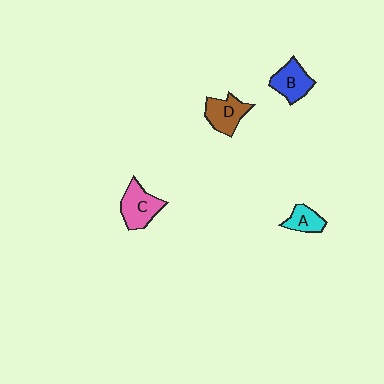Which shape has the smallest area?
Shape A (cyan).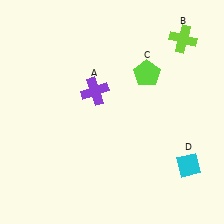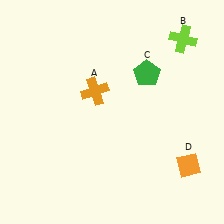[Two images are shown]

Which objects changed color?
A changed from purple to orange. C changed from lime to green. D changed from cyan to orange.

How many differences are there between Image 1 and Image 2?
There are 3 differences between the two images.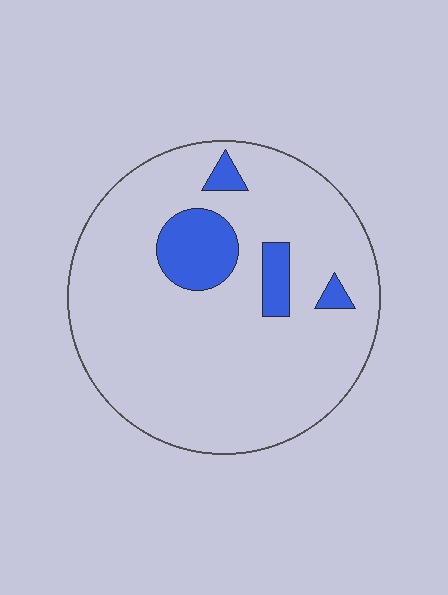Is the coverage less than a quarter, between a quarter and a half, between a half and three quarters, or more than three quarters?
Less than a quarter.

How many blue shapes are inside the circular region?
4.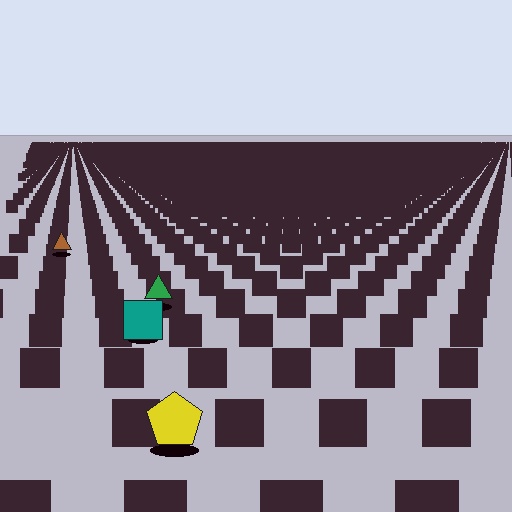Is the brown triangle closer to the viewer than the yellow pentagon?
No. The yellow pentagon is closer — you can tell from the texture gradient: the ground texture is coarser near it.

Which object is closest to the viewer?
The yellow pentagon is closest. The texture marks near it are larger and more spread out.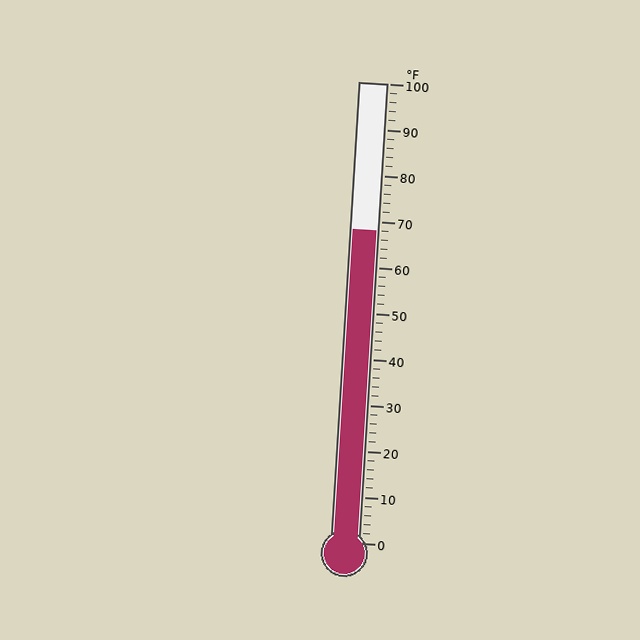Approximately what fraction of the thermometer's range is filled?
The thermometer is filled to approximately 70% of its range.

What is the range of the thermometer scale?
The thermometer scale ranges from 0°F to 100°F.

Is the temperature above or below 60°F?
The temperature is above 60°F.